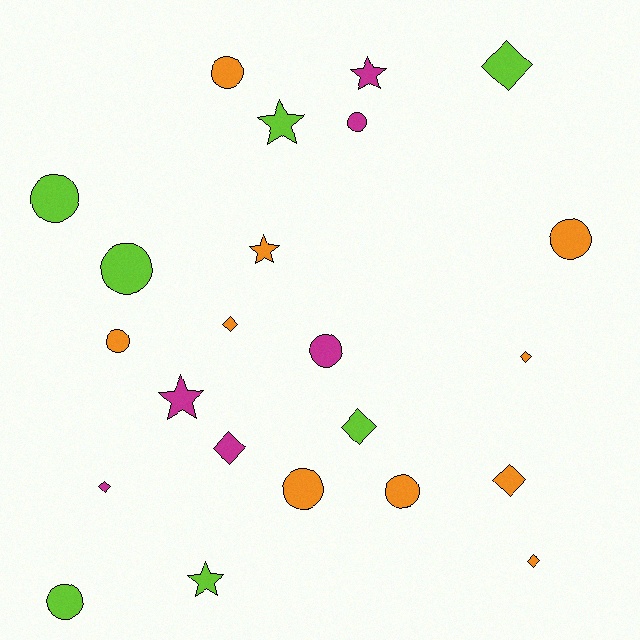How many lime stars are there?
There are 2 lime stars.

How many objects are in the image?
There are 23 objects.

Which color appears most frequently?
Orange, with 10 objects.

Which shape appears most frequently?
Circle, with 10 objects.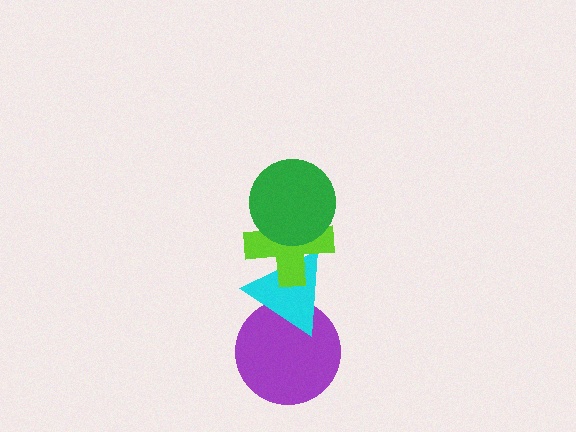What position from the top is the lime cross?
The lime cross is 2nd from the top.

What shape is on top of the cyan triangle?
The lime cross is on top of the cyan triangle.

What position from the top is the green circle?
The green circle is 1st from the top.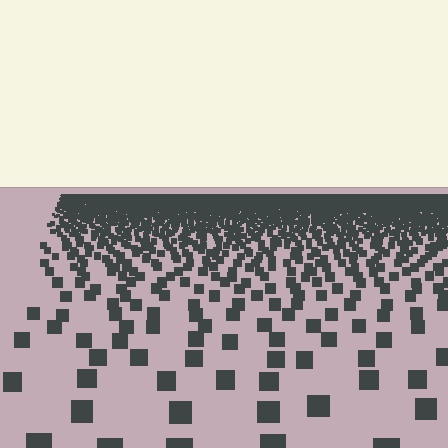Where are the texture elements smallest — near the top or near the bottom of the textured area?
Near the top.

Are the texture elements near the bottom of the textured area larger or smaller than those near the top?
Larger. Near the bottom, elements are closer to the viewer and appear at a bigger on-screen size.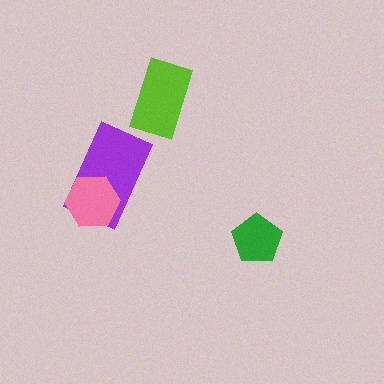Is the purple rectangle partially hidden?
Yes, it is partially covered by another shape.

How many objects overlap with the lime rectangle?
0 objects overlap with the lime rectangle.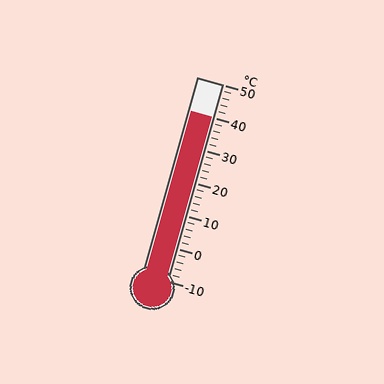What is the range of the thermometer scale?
The thermometer scale ranges from -10°C to 50°C.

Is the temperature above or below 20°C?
The temperature is above 20°C.